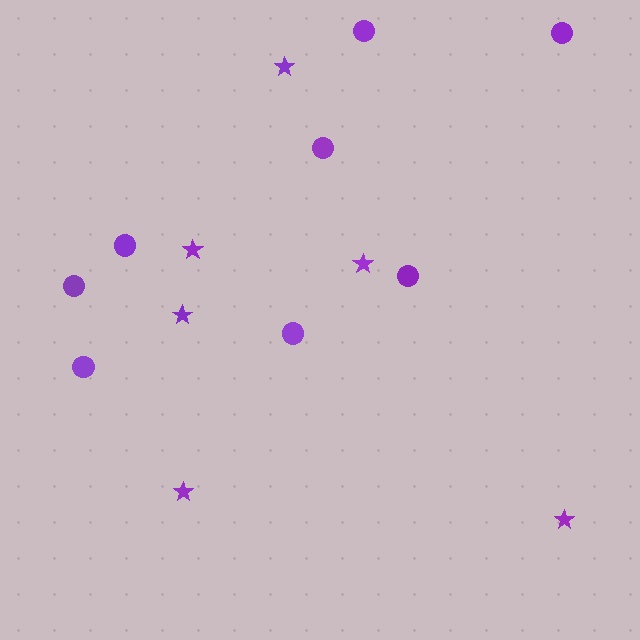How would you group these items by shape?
There are 2 groups: one group of stars (6) and one group of circles (8).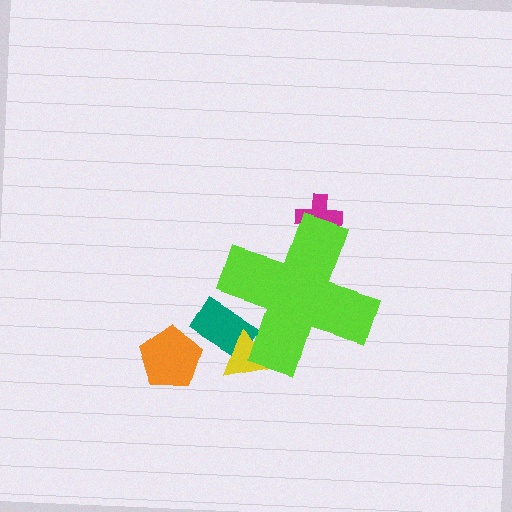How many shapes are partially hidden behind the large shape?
3 shapes are partially hidden.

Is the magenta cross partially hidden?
Yes, the magenta cross is partially hidden behind the lime cross.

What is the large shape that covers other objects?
A lime cross.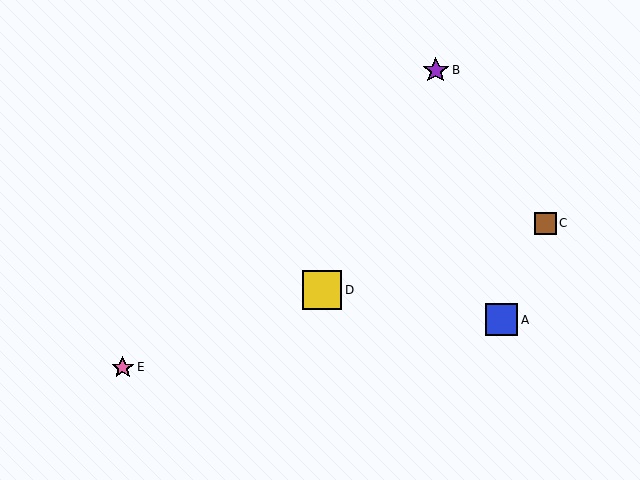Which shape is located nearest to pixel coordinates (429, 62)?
The purple star (labeled B) at (436, 70) is nearest to that location.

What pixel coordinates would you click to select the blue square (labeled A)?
Click at (501, 320) to select the blue square A.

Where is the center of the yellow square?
The center of the yellow square is at (322, 290).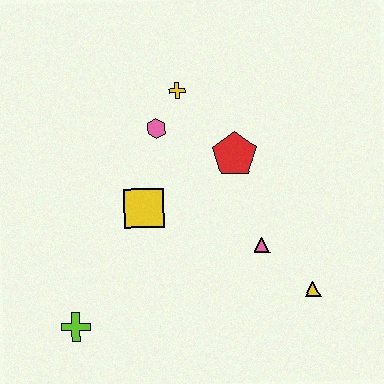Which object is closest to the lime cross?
The yellow square is closest to the lime cross.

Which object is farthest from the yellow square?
The yellow triangle is farthest from the yellow square.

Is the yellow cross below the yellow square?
No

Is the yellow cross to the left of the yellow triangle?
Yes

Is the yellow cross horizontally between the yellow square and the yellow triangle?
Yes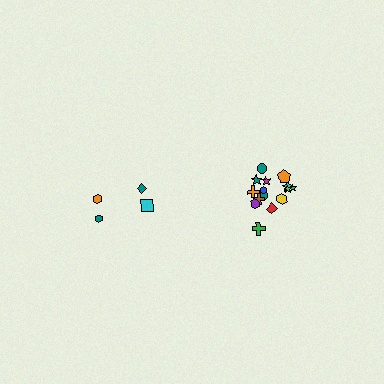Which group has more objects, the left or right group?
The right group.